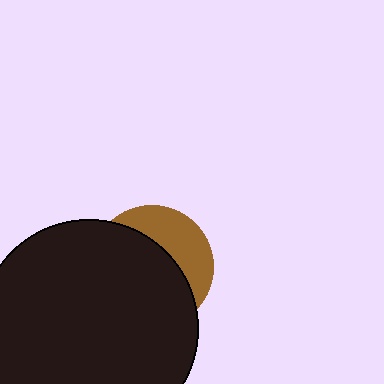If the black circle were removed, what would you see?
You would see the complete brown circle.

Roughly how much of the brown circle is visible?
A small part of it is visible (roughly 34%).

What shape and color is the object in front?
The object in front is a black circle.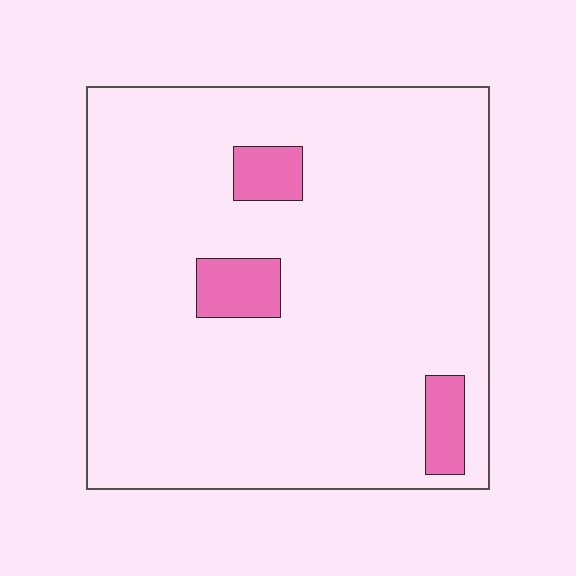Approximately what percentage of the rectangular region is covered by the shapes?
Approximately 10%.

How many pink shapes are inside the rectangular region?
3.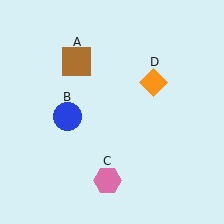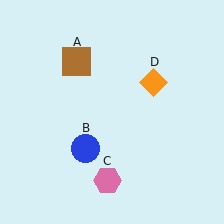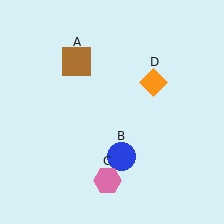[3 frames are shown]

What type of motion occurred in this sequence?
The blue circle (object B) rotated counterclockwise around the center of the scene.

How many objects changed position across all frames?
1 object changed position: blue circle (object B).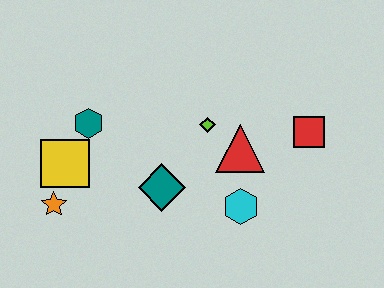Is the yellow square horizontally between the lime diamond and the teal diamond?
No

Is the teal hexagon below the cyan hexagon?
No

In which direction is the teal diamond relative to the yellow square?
The teal diamond is to the right of the yellow square.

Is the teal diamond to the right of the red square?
No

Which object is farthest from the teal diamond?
The red square is farthest from the teal diamond.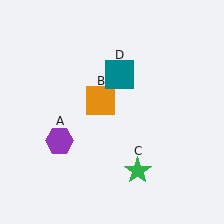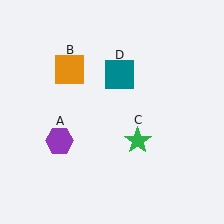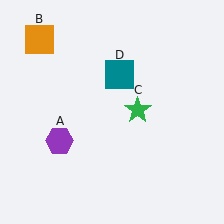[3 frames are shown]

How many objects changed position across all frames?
2 objects changed position: orange square (object B), green star (object C).